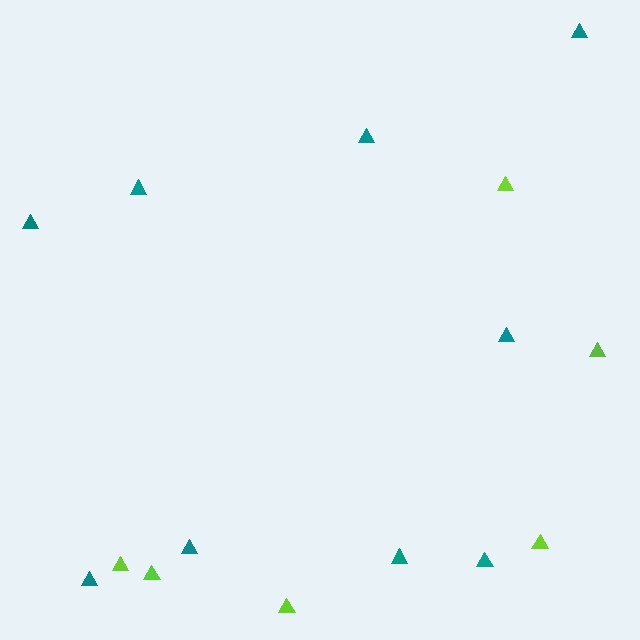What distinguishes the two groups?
There are 2 groups: one group of teal triangles (9) and one group of lime triangles (6).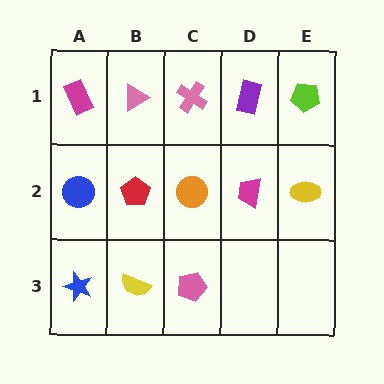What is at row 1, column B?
A pink triangle.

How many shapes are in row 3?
3 shapes.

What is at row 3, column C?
A pink pentagon.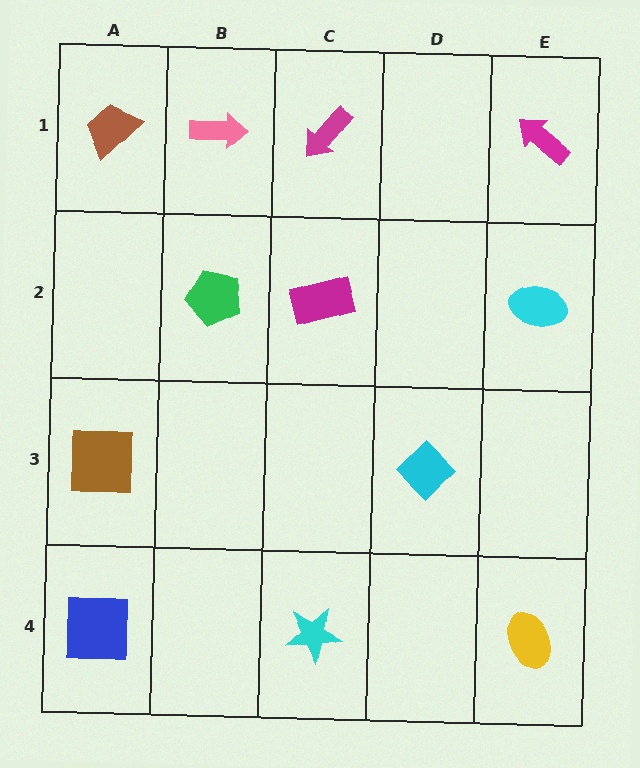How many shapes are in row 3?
2 shapes.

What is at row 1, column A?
A brown trapezoid.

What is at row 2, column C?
A magenta rectangle.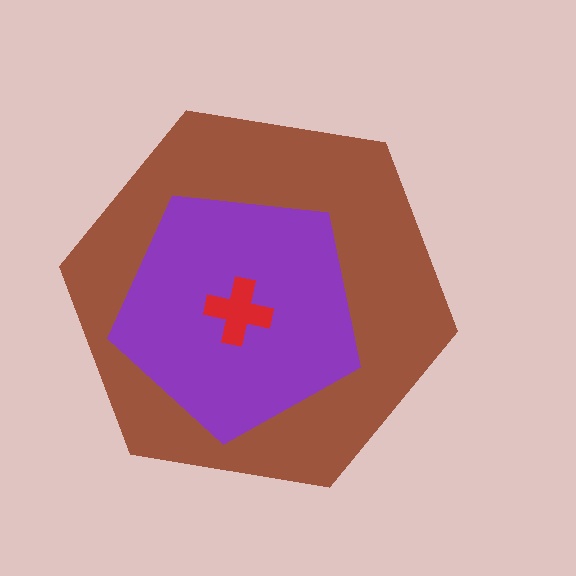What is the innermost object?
The red cross.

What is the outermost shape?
The brown hexagon.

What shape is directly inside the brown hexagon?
The purple pentagon.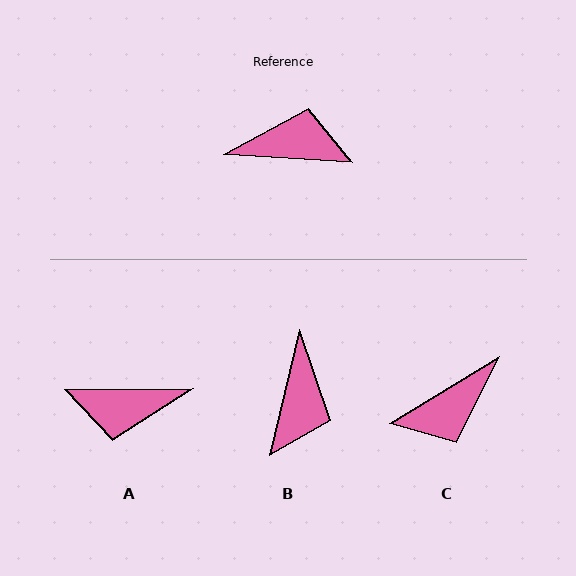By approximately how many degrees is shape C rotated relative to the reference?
Approximately 145 degrees clockwise.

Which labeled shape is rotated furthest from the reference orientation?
A, about 176 degrees away.